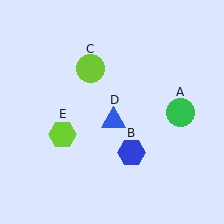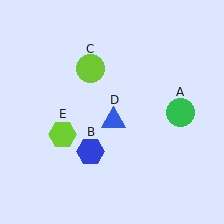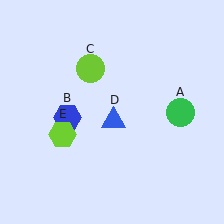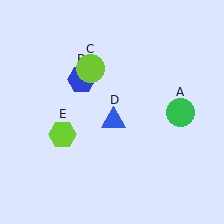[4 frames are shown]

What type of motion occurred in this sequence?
The blue hexagon (object B) rotated clockwise around the center of the scene.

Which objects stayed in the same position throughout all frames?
Green circle (object A) and lime circle (object C) and blue triangle (object D) and lime hexagon (object E) remained stationary.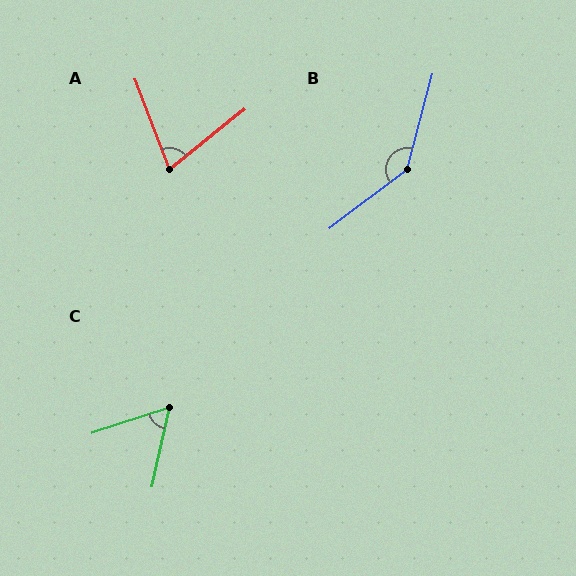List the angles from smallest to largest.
C (60°), A (72°), B (143°).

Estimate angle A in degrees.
Approximately 72 degrees.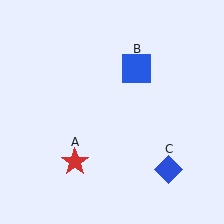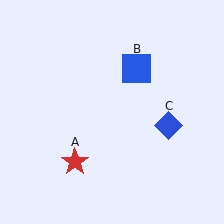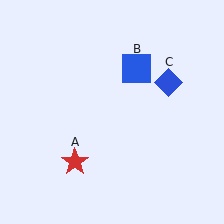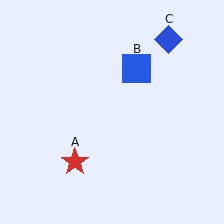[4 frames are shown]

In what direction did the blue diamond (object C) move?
The blue diamond (object C) moved up.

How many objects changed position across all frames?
1 object changed position: blue diamond (object C).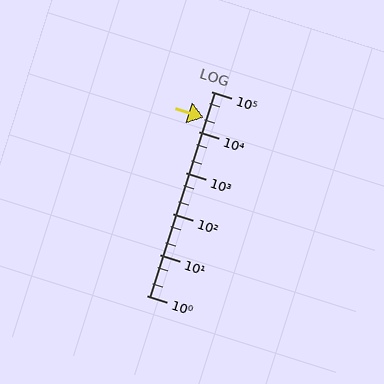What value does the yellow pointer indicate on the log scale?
The pointer indicates approximately 23000.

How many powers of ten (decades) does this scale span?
The scale spans 5 decades, from 1 to 100000.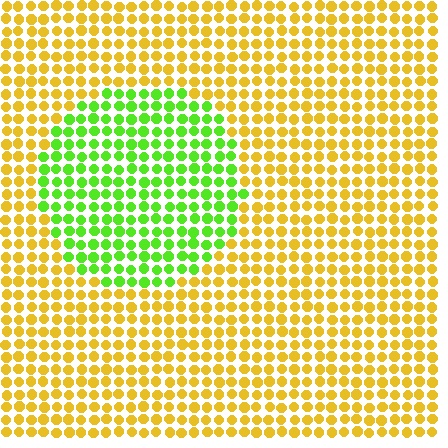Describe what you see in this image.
The image is filled with small yellow elements in a uniform arrangement. A circle-shaped region is visible where the elements are tinted to a slightly different hue, forming a subtle color boundary.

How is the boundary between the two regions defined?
The boundary is defined purely by a slight shift in hue (about 59 degrees). Spacing, size, and orientation are identical on both sides.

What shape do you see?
I see a circle.